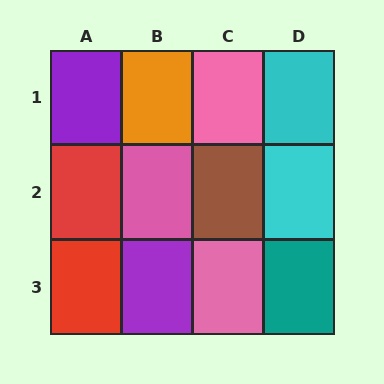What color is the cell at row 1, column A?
Purple.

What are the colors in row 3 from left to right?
Red, purple, pink, teal.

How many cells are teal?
1 cell is teal.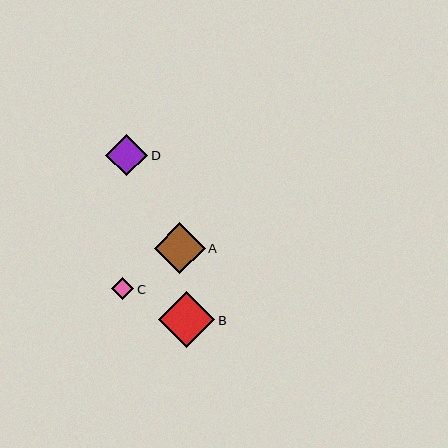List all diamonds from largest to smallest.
From largest to smallest: B, A, D, C.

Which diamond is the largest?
Diamond B is the largest with a size of approximately 56 pixels.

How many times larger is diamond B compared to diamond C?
Diamond B is approximately 2.5 times the size of diamond C.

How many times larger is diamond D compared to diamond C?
Diamond D is approximately 1.9 times the size of diamond C.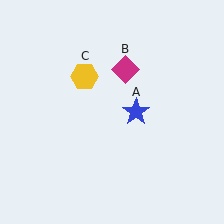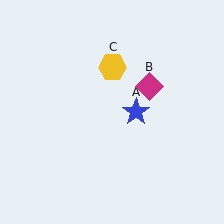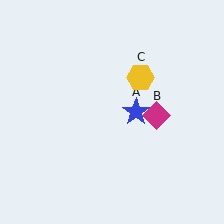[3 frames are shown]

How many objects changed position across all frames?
2 objects changed position: magenta diamond (object B), yellow hexagon (object C).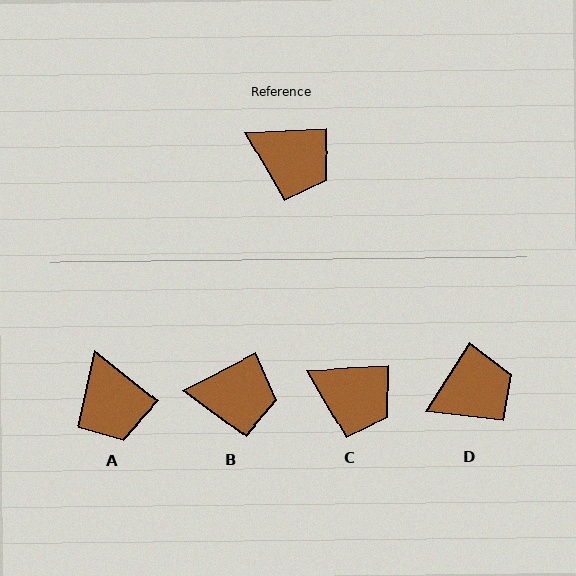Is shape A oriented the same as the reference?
No, it is off by about 42 degrees.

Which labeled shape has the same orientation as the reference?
C.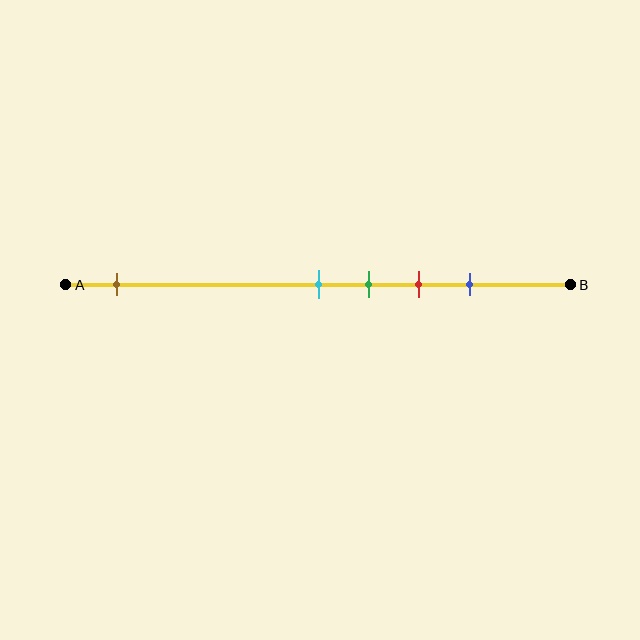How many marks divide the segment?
There are 5 marks dividing the segment.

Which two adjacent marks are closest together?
The cyan and green marks are the closest adjacent pair.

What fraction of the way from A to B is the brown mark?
The brown mark is approximately 10% (0.1) of the way from A to B.